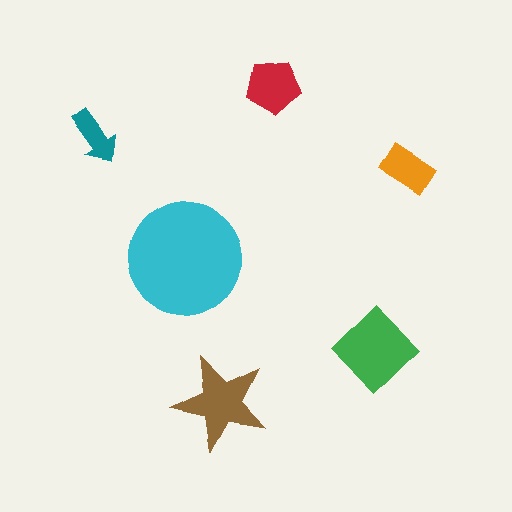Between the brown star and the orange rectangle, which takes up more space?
The brown star.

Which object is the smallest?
The teal arrow.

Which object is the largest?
The cyan circle.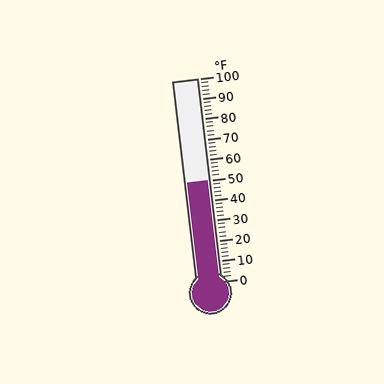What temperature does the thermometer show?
The thermometer shows approximately 50°F.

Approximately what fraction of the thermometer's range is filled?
The thermometer is filled to approximately 50% of its range.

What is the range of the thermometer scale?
The thermometer scale ranges from 0°F to 100°F.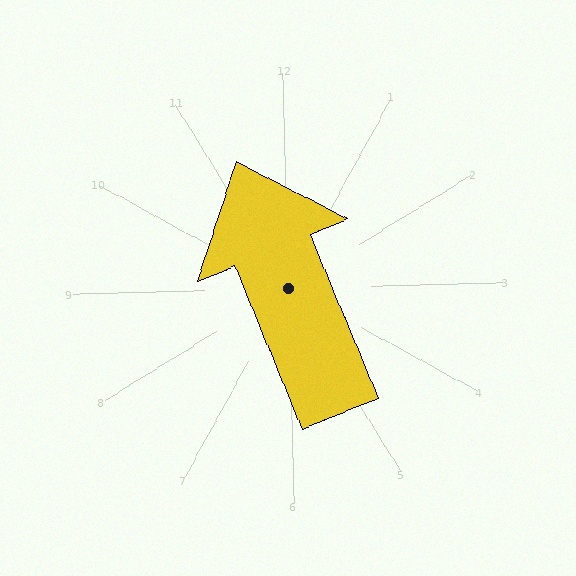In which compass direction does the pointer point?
North.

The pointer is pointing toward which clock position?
Roughly 11 o'clock.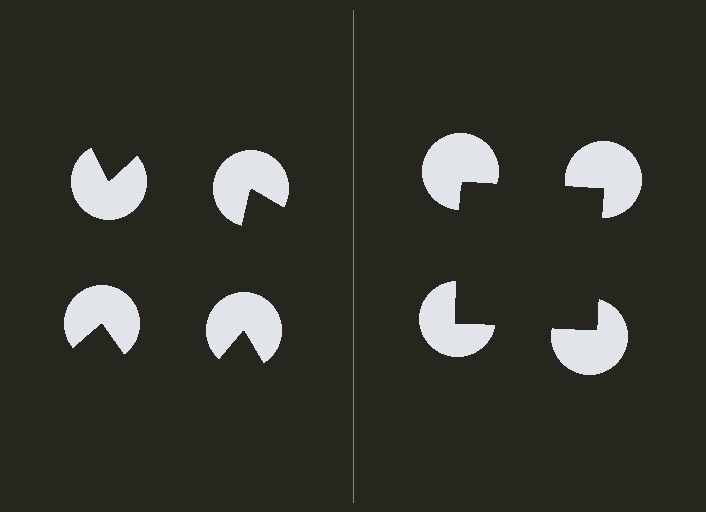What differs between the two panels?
The pac-man discs are positioned identically on both sides; only the wedge orientations differ. On the right they align to a square; on the left they are misaligned.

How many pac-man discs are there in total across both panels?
8 — 4 on each side.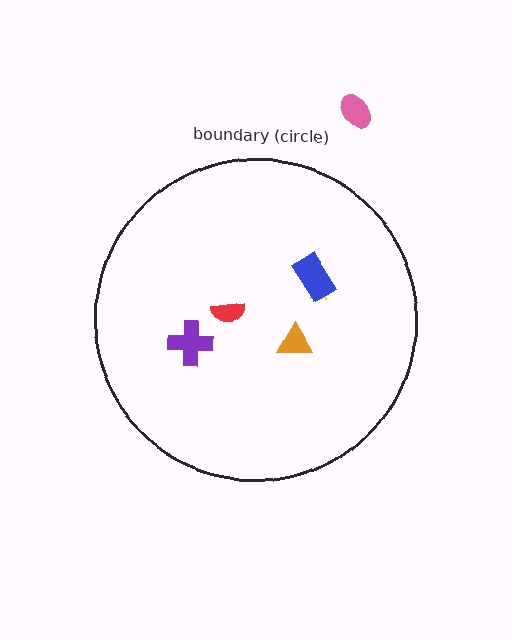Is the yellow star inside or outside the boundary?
Inside.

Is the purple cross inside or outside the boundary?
Inside.